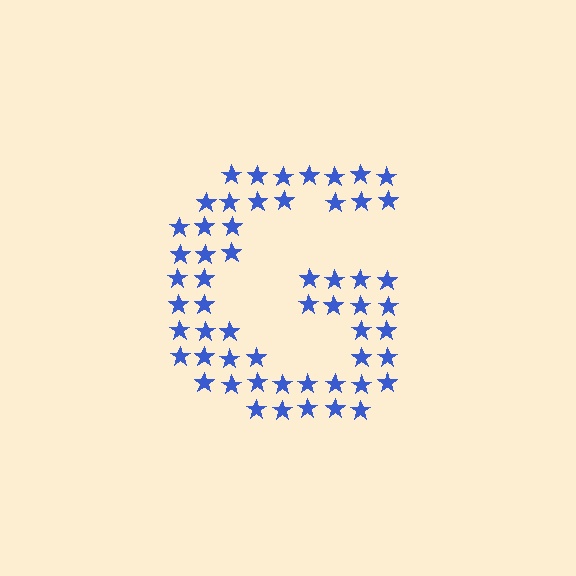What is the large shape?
The large shape is the letter G.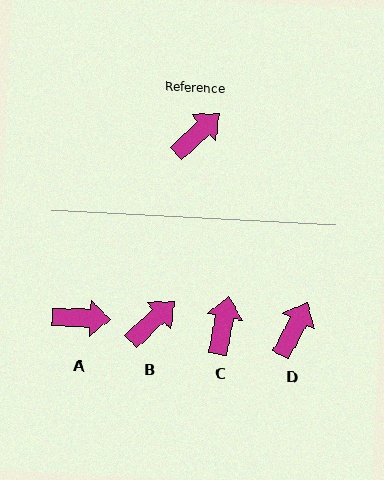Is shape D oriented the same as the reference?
No, it is off by about 20 degrees.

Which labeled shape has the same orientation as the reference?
B.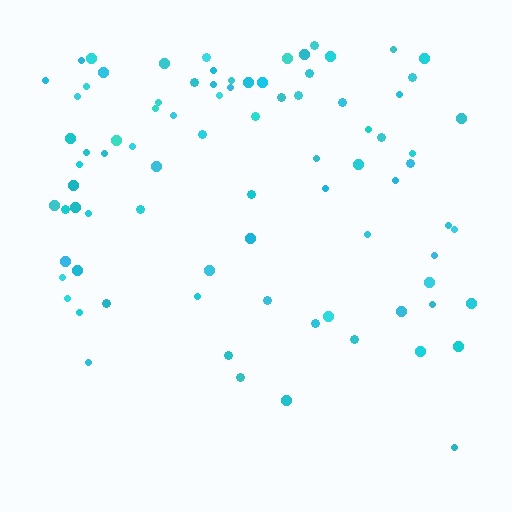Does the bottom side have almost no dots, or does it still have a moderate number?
Still a moderate number, just noticeably fewer than the top.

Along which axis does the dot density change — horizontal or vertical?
Vertical.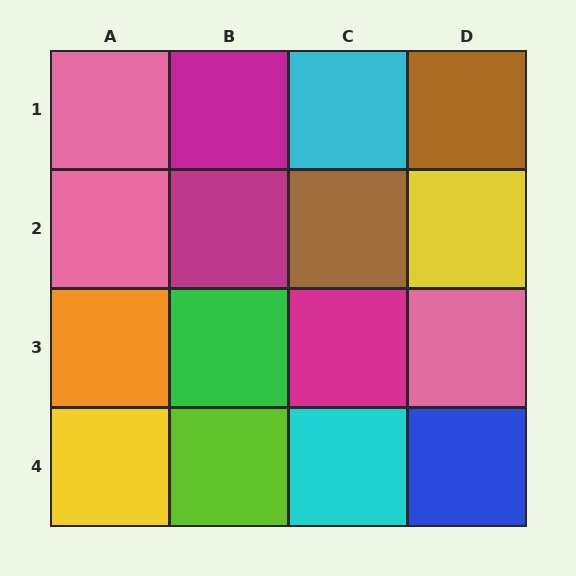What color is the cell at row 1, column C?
Cyan.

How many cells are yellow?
2 cells are yellow.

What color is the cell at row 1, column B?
Magenta.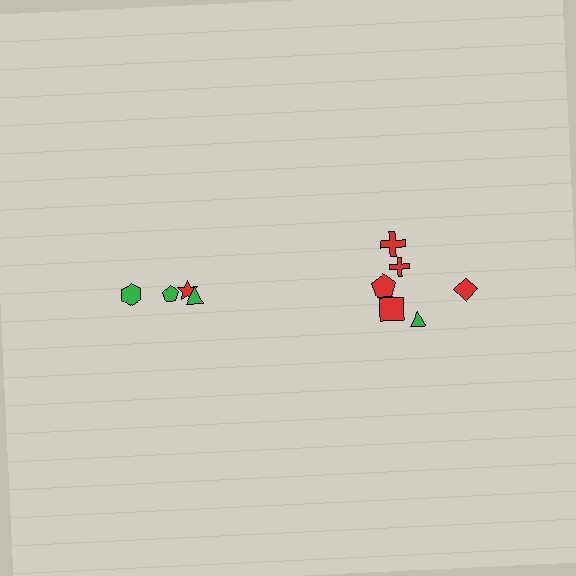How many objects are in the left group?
There are 4 objects.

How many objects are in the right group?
There are 6 objects.